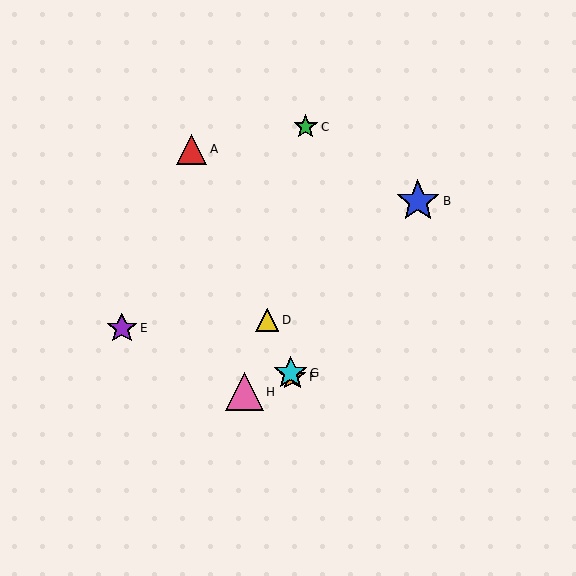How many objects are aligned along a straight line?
4 objects (A, D, F, G) are aligned along a straight line.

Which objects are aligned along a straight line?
Objects A, D, F, G are aligned along a straight line.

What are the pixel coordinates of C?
Object C is at (306, 127).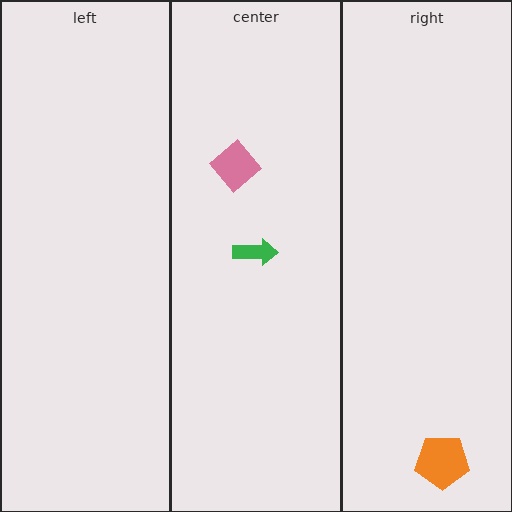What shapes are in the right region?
The orange pentagon.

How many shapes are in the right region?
1.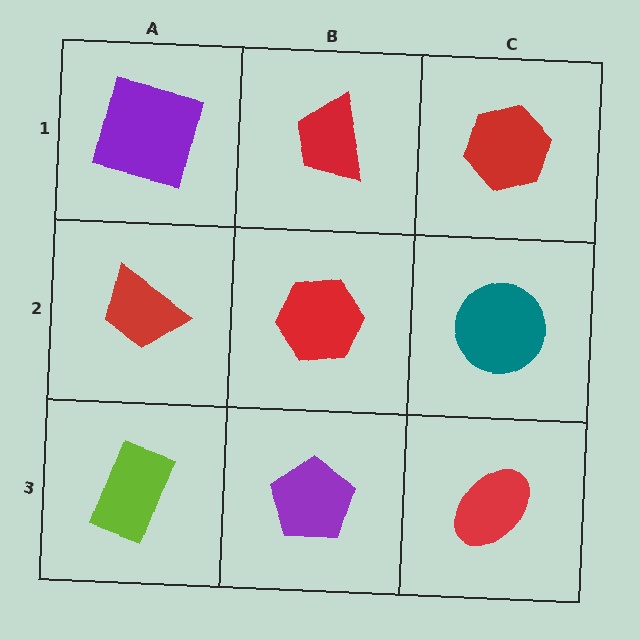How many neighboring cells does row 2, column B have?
4.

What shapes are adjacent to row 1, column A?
A red trapezoid (row 2, column A), a red trapezoid (row 1, column B).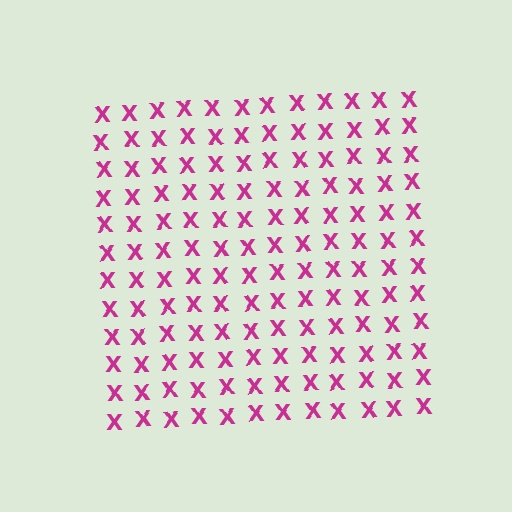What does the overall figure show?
The overall figure shows a square.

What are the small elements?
The small elements are letter X's.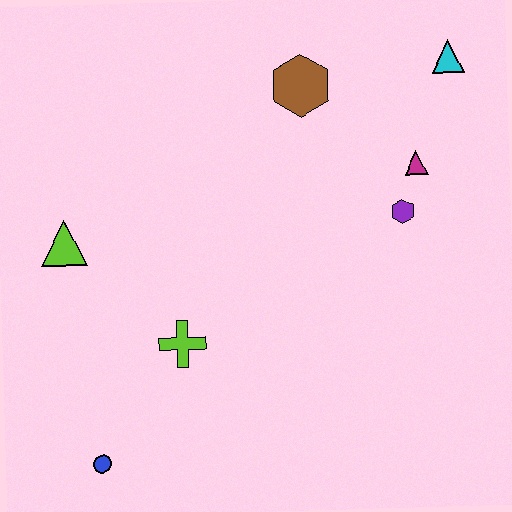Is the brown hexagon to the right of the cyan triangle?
No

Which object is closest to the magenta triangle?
The purple hexagon is closest to the magenta triangle.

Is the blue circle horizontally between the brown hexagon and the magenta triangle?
No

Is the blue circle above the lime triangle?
No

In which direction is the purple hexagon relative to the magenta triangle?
The purple hexagon is below the magenta triangle.